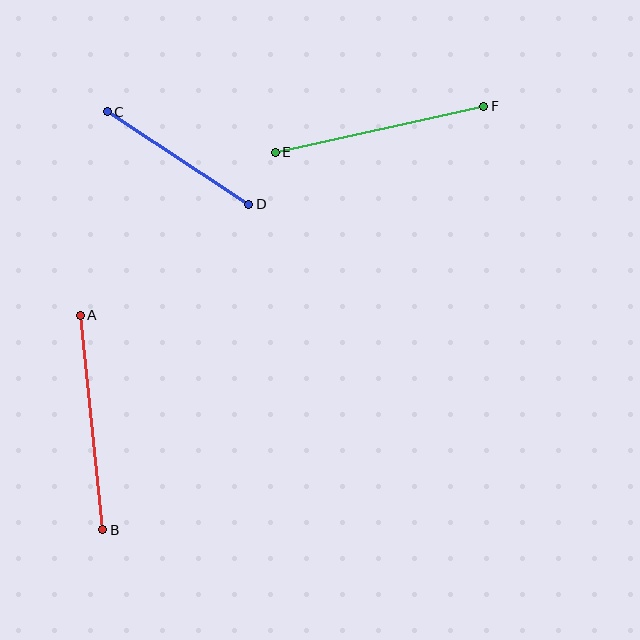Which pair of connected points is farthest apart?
Points A and B are farthest apart.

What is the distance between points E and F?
The distance is approximately 214 pixels.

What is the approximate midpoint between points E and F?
The midpoint is at approximately (380, 129) pixels.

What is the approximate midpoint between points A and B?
The midpoint is at approximately (92, 422) pixels.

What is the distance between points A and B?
The distance is approximately 216 pixels.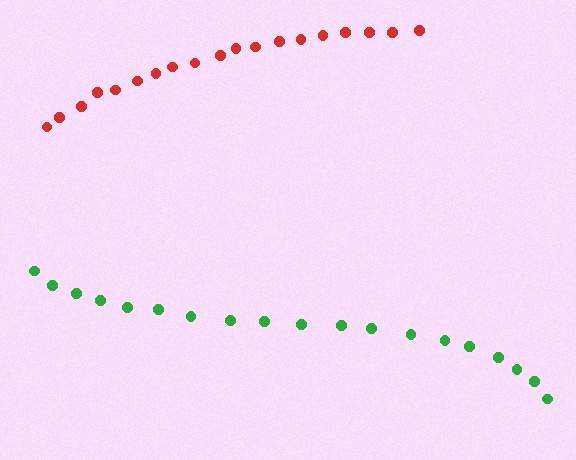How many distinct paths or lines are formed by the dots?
There are 2 distinct paths.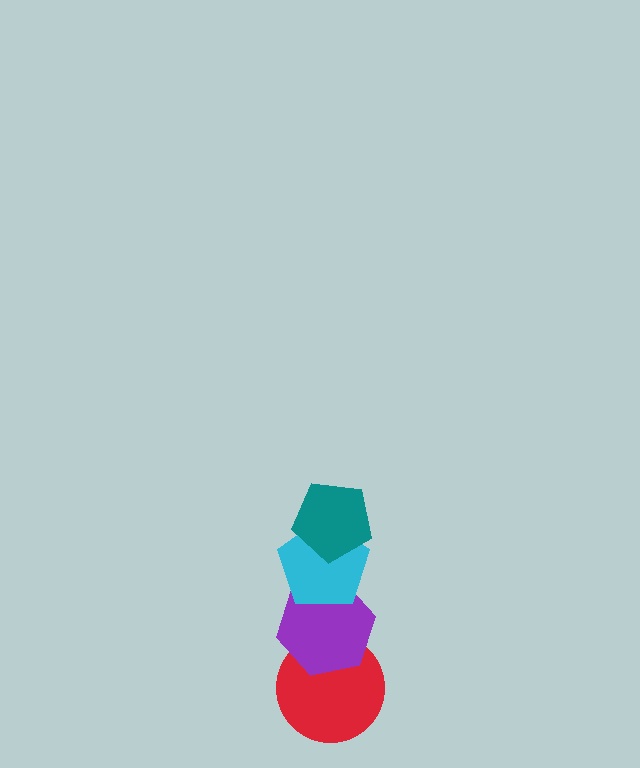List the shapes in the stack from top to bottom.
From top to bottom: the teal pentagon, the cyan pentagon, the purple hexagon, the red circle.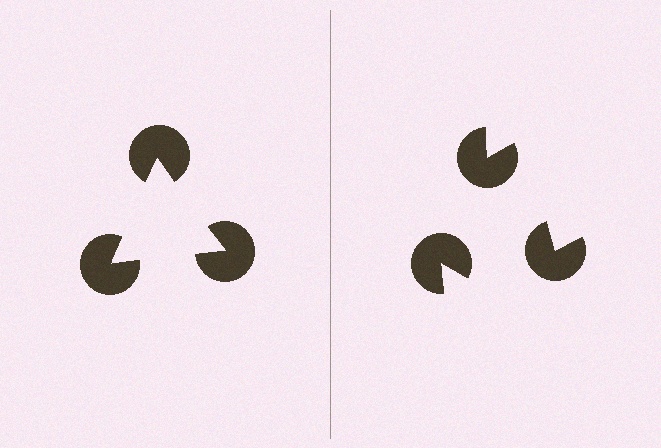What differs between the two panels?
The pac-man discs are positioned identically on both sides; only the wedge orientations differ. On the left they align to a triangle; on the right they are misaligned.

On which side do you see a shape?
An illusory triangle appears on the left side. On the right side the wedge cuts are rotated, so no coherent shape forms.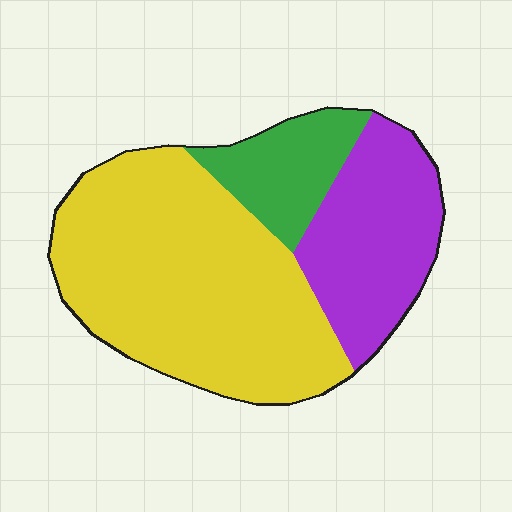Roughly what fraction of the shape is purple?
Purple takes up between a quarter and a half of the shape.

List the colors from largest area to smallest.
From largest to smallest: yellow, purple, green.